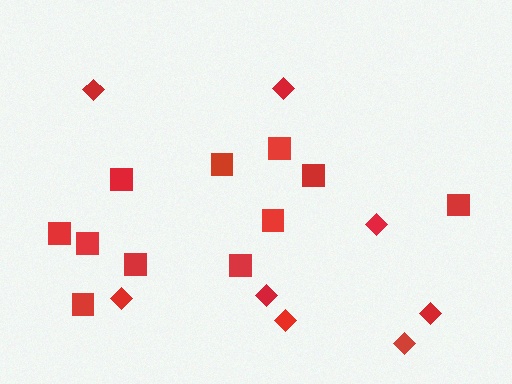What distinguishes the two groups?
There are 2 groups: one group of diamonds (8) and one group of squares (11).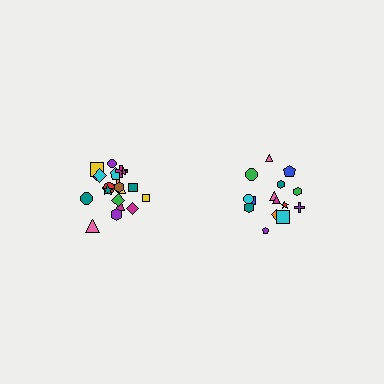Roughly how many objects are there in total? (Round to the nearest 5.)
Roughly 35 objects in total.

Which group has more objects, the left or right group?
The left group.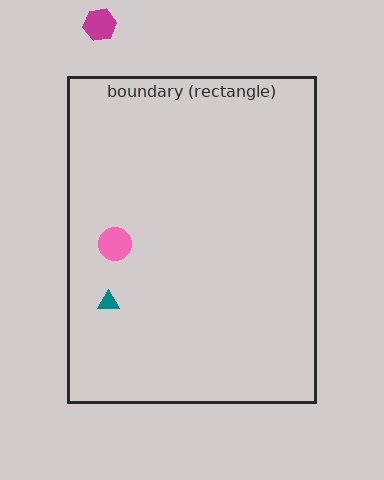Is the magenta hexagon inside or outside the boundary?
Outside.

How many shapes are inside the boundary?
2 inside, 1 outside.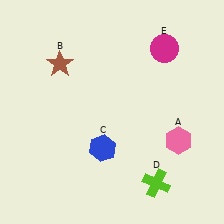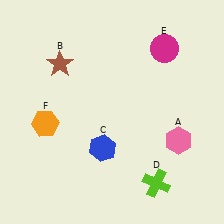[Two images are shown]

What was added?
An orange hexagon (F) was added in Image 2.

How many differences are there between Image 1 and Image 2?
There is 1 difference between the two images.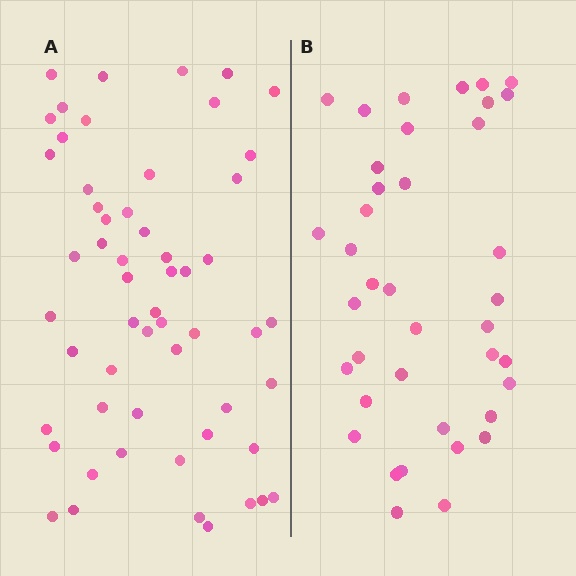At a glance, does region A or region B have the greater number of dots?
Region A (the left region) has more dots.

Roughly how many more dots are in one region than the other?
Region A has approximately 15 more dots than region B.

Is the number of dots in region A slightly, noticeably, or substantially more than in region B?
Region A has noticeably more, but not dramatically so. The ratio is roughly 1.4 to 1.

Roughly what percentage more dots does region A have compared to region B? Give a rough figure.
About 45% more.